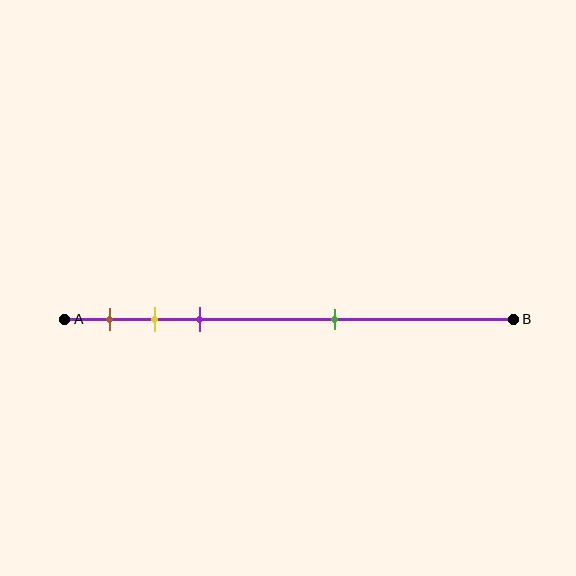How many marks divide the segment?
There are 4 marks dividing the segment.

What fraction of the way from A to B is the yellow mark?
The yellow mark is approximately 20% (0.2) of the way from A to B.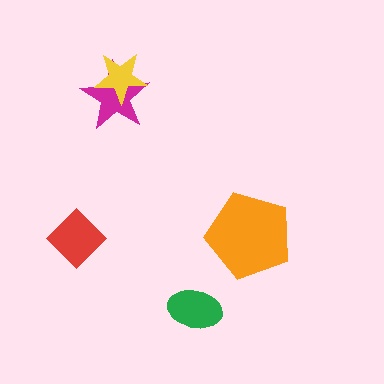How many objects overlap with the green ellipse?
0 objects overlap with the green ellipse.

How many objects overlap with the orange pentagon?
0 objects overlap with the orange pentagon.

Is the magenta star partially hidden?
Yes, it is partially covered by another shape.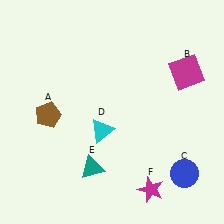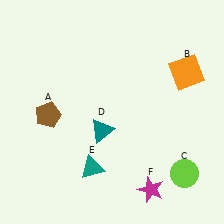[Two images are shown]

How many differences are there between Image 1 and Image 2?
There are 3 differences between the two images.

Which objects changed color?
B changed from magenta to orange. C changed from blue to lime. D changed from cyan to teal.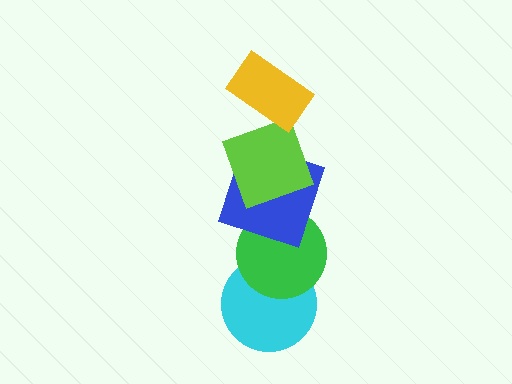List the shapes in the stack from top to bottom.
From top to bottom: the yellow rectangle, the lime square, the blue square, the green circle, the cyan circle.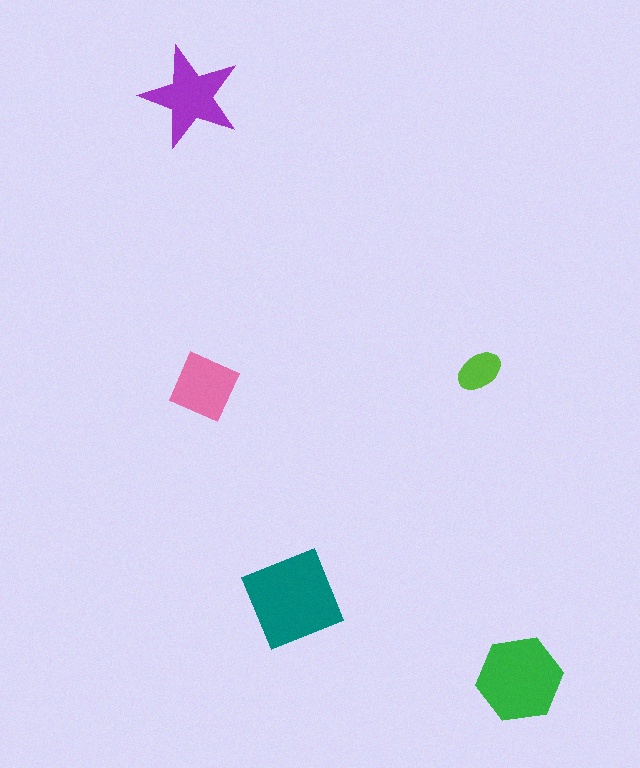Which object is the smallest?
The lime ellipse.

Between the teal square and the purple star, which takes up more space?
The teal square.